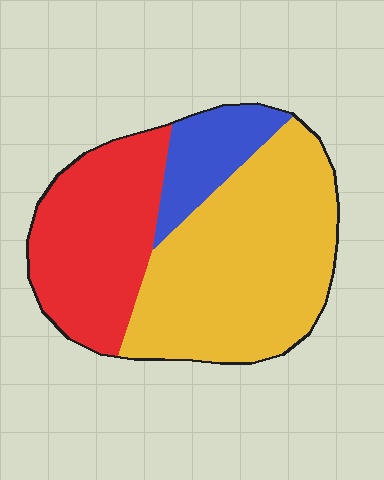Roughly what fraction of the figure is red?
Red covers 33% of the figure.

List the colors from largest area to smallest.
From largest to smallest: yellow, red, blue.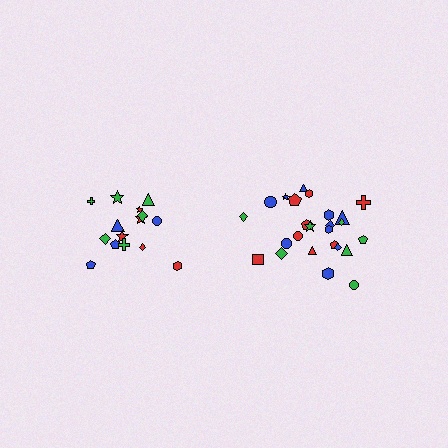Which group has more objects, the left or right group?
The right group.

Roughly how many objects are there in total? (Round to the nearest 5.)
Roughly 40 objects in total.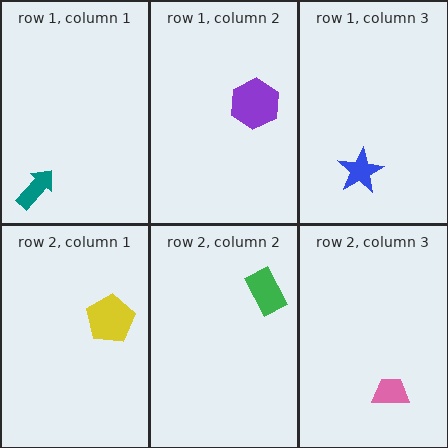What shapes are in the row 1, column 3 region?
The blue star.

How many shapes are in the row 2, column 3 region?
1.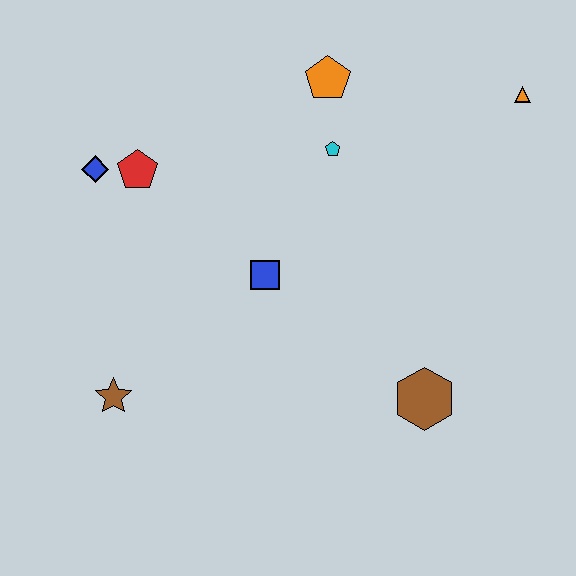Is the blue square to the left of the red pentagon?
No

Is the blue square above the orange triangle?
No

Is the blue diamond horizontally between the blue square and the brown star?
No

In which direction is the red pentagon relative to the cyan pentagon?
The red pentagon is to the left of the cyan pentagon.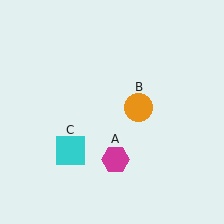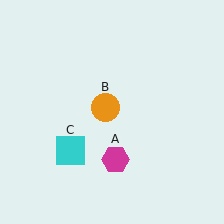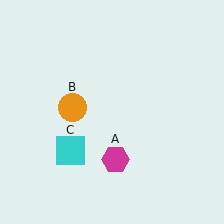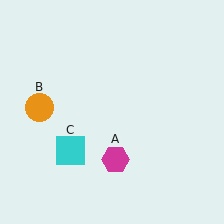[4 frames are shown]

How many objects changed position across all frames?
1 object changed position: orange circle (object B).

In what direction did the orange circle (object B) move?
The orange circle (object B) moved left.